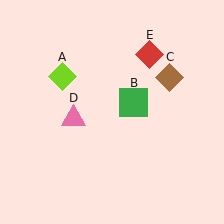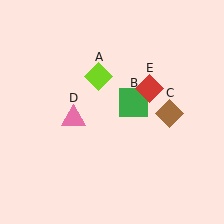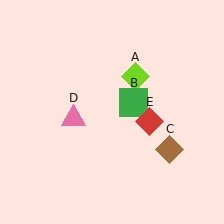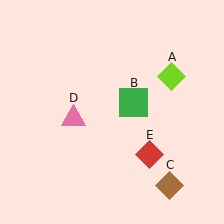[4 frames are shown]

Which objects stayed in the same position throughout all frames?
Green square (object B) and pink triangle (object D) remained stationary.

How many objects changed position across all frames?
3 objects changed position: lime diamond (object A), brown diamond (object C), red diamond (object E).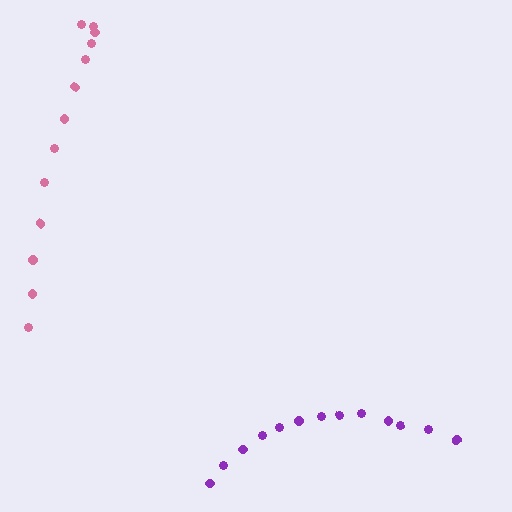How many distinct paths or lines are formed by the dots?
There are 2 distinct paths.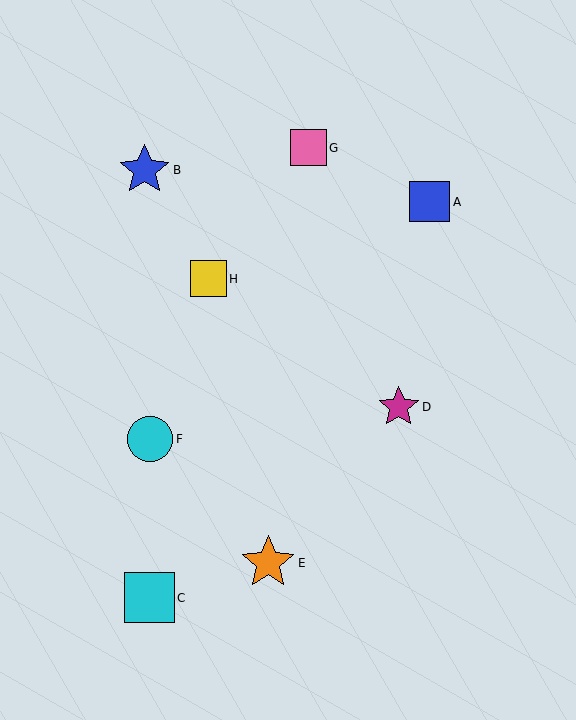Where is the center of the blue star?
The center of the blue star is at (145, 170).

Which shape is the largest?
The orange star (labeled E) is the largest.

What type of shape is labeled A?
Shape A is a blue square.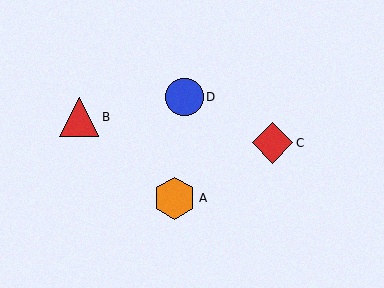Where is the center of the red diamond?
The center of the red diamond is at (273, 143).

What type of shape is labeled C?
Shape C is a red diamond.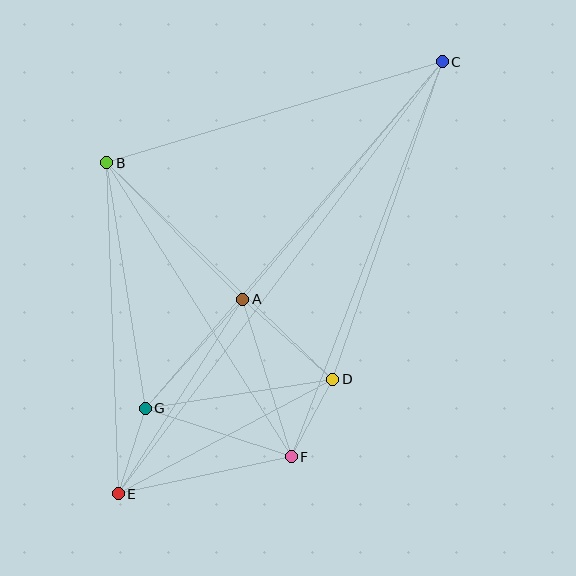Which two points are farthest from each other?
Points C and E are farthest from each other.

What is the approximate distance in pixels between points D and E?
The distance between D and E is approximately 243 pixels.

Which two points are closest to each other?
Points D and F are closest to each other.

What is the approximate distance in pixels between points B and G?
The distance between B and G is approximately 249 pixels.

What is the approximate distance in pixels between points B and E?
The distance between B and E is approximately 331 pixels.